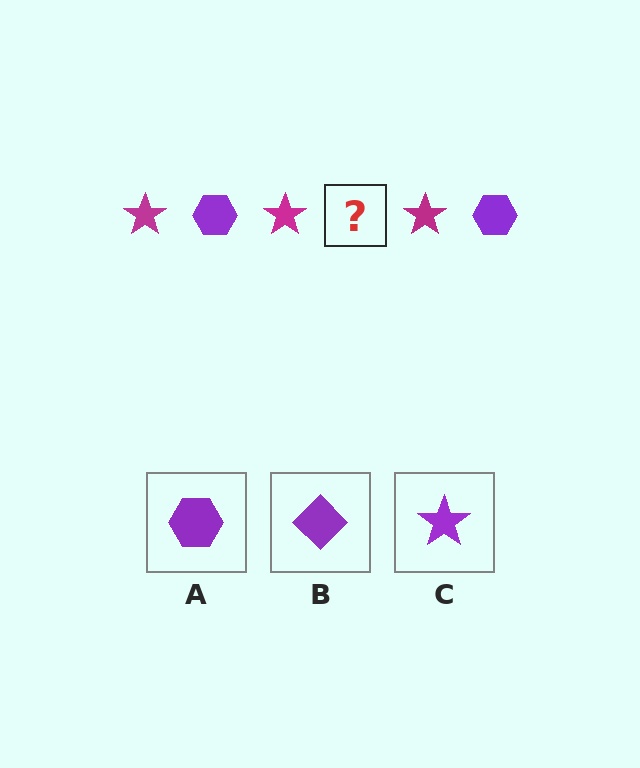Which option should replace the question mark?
Option A.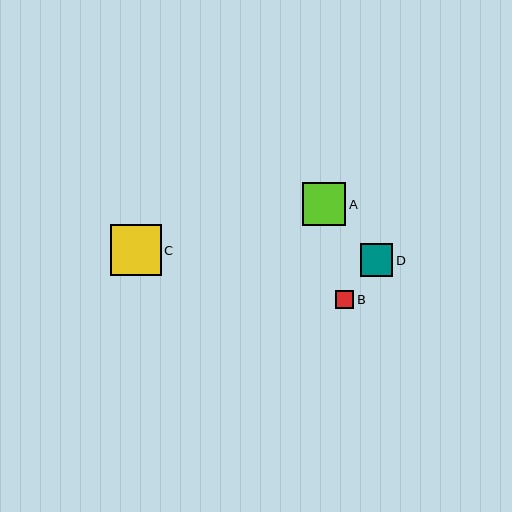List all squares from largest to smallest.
From largest to smallest: C, A, D, B.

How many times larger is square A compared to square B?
Square A is approximately 2.4 times the size of square B.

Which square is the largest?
Square C is the largest with a size of approximately 51 pixels.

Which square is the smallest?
Square B is the smallest with a size of approximately 18 pixels.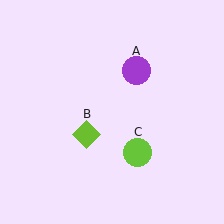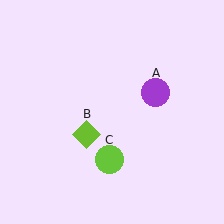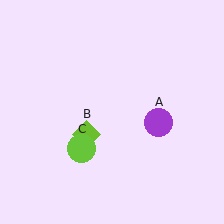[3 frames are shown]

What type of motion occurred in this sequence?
The purple circle (object A), lime circle (object C) rotated clockwise around the center of the scene.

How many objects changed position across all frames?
2 objects changed position: purple circle (object A), lime circle (object C).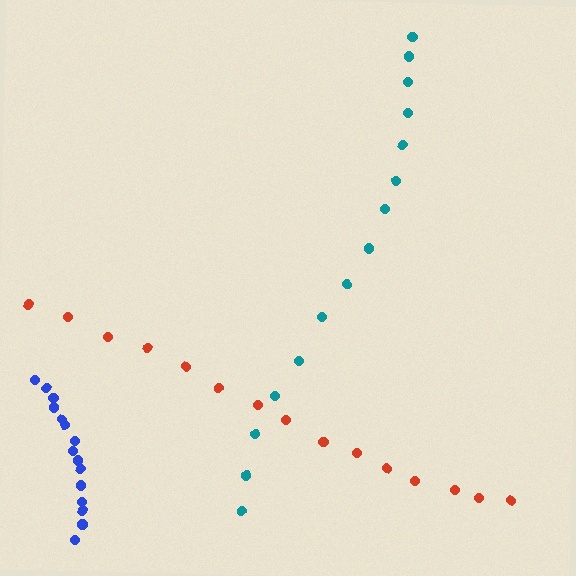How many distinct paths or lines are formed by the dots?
There are 3 distinct paths.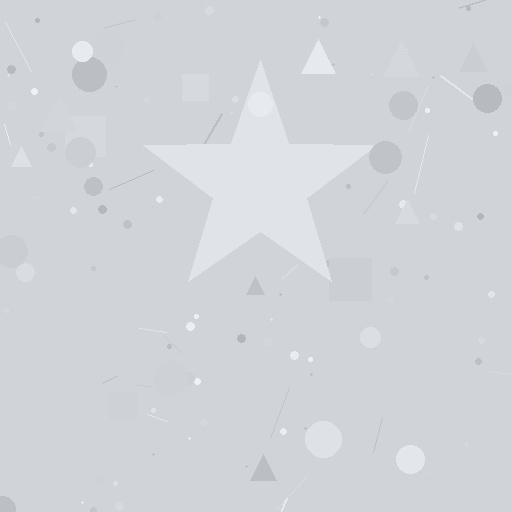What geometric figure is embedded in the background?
A star is embedded in the background.